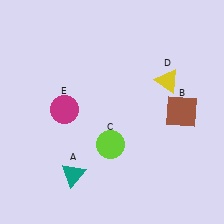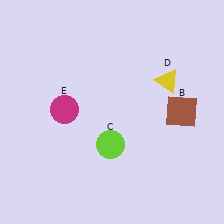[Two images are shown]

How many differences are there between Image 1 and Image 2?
There is 1 difference between the two images.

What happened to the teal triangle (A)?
The teal triangle (A) was removed in Image 2. It was in the bottom-left area of Image 1.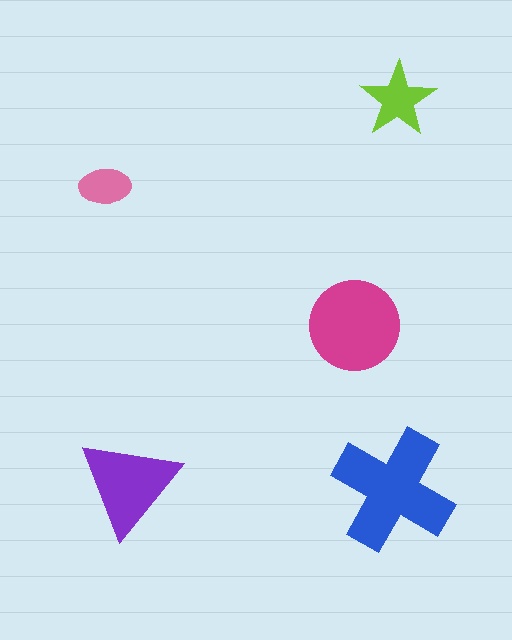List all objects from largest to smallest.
The blue cross, the magenta circle, the purple triangle, the lime star, the pink ellipse.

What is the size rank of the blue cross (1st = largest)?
1st.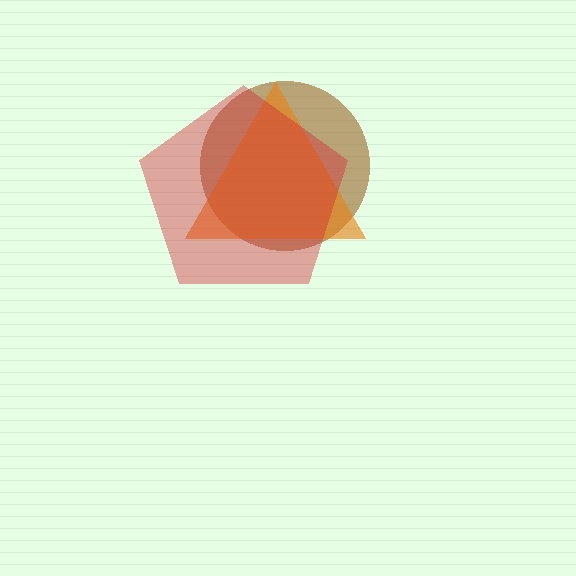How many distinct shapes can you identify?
There are 3 distinct shapes: a brown circle, an orange triangle, a red pentagon.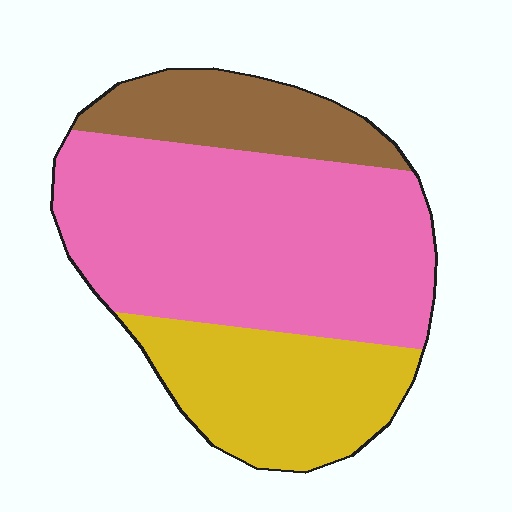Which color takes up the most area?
Pink, at roughly 55%.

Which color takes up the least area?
Brown, at roughly 15%.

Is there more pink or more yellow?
Pink.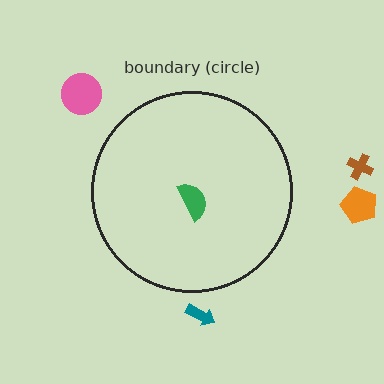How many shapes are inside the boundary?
1 inside, 4 outside.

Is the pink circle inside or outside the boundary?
Outside.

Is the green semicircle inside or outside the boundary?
Inside.